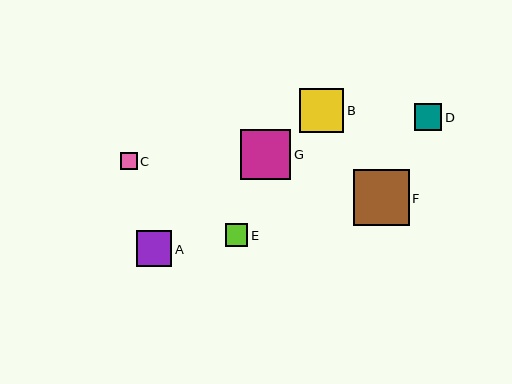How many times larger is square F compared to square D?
Square F is approximately 2.1 times the size of square D.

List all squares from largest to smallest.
From largest to smallest: F, G, B, A, D, E, C.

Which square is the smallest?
Square C is the smallest with a size of approximately 17 pixels.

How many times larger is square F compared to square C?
Square F is approximately 3.3 times the size of square C.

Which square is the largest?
Square F is the largest with a size of approximately 56 pixels.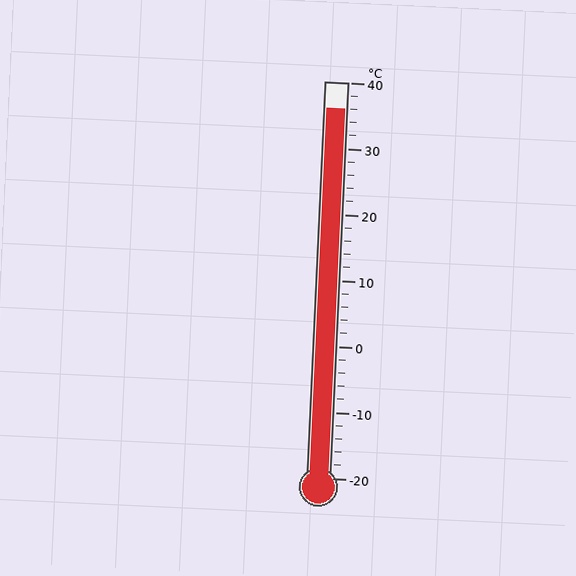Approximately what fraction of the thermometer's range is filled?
The thermometer is filled to approximately 95% of its range.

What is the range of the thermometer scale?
The thermometer scale ranges from -20°C to 40°C.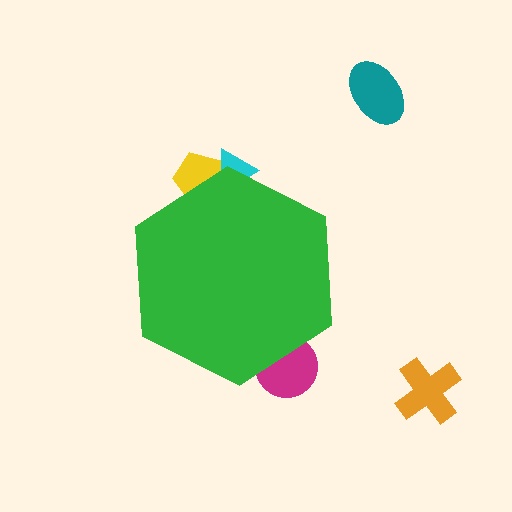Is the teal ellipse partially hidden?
No, the teal ellipse is fully visible.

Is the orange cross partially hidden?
No, the orange cross is fully visible.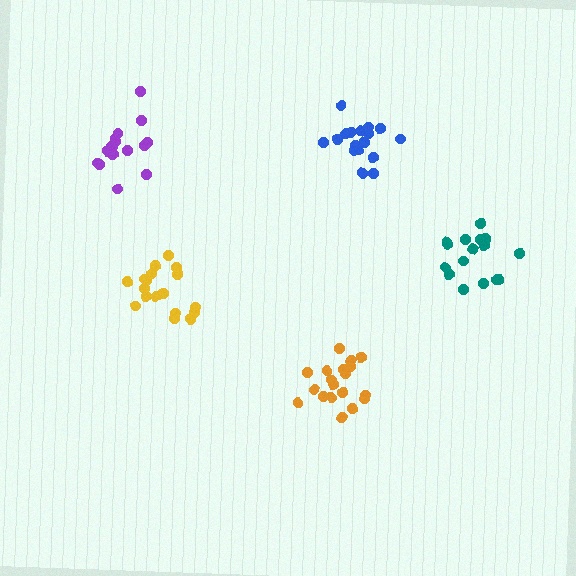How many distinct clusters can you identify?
There are 5 distinct clusters.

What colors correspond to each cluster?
The clusters are colored: orange, blue, purple, teal, yellow.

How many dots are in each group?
Group 1: 20 dots, Group 2: 17 dots, Group 3: 17 dots, Group 4: 17 dots, Group 5: 18 dots (89 total).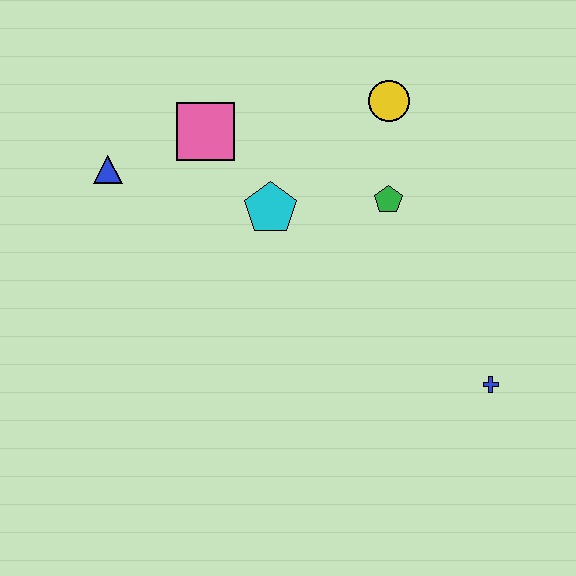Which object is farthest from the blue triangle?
The blue cross is farthest from the blue triangle.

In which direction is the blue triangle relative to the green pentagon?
The blue triangle is to the left of the green pentagon.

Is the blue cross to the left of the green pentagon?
No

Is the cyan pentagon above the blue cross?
Yes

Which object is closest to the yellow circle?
The green pentagon is closest to the yellow circle.